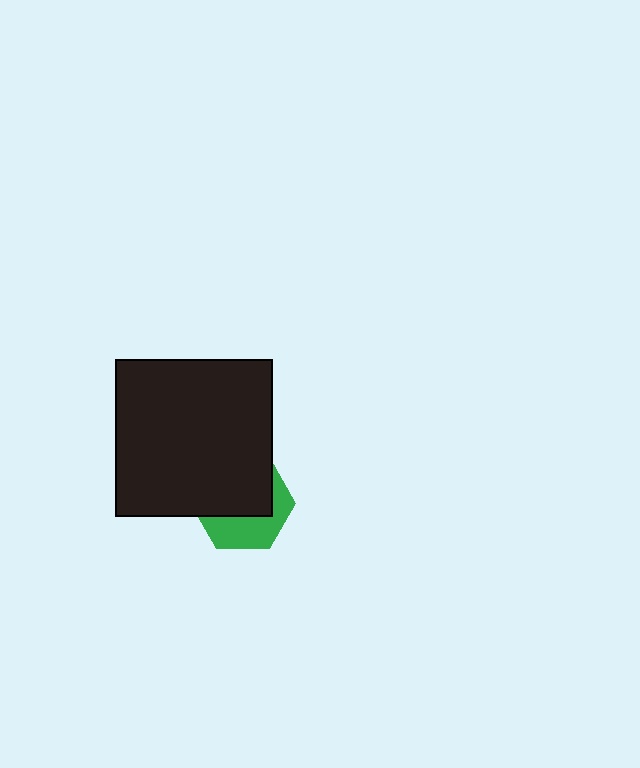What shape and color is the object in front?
The object in front is a black rectangle.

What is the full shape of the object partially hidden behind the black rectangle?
The partially hidden object is a green hexagon.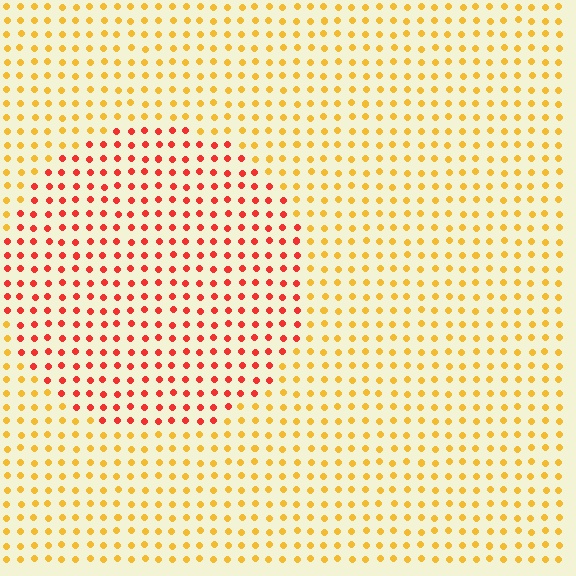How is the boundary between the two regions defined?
The boundary is defined purely by a slight shift in hue (about 43 degrees). Spacing, size, and orientation are identical on both sides.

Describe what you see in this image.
The image is filled with small yellow elements in a uniform arrangement. A circle-shaped region is visible where the elements are tinted to a slightly different hue, forming a subtle color boundary.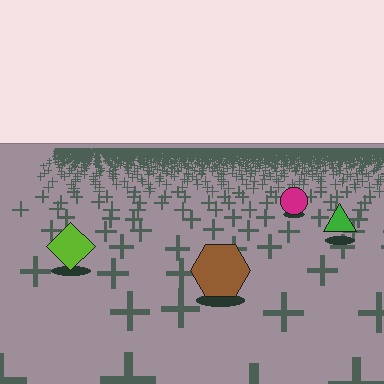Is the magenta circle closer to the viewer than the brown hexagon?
No. The brown hexagon is closer — you can tell from the texture gradient: the ground texture is coarser near it.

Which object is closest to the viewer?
The brown hexagon is closest. The texture marks near it are larger and more spread out.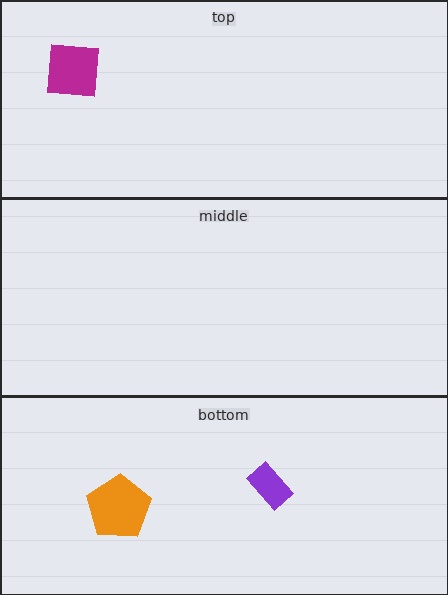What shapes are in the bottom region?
The purple rectangle, the orange pentagon.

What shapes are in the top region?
The magenta square.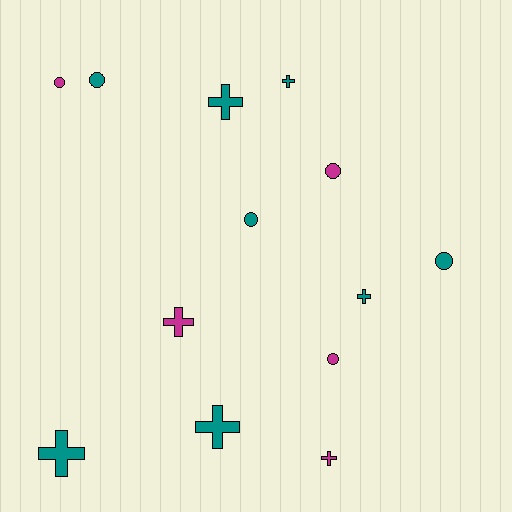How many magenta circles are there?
There are 3 magenta circles.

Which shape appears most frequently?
Cross, with 7 objects.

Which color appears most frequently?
Teal, with 8 objects.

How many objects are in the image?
There are 13 objects.